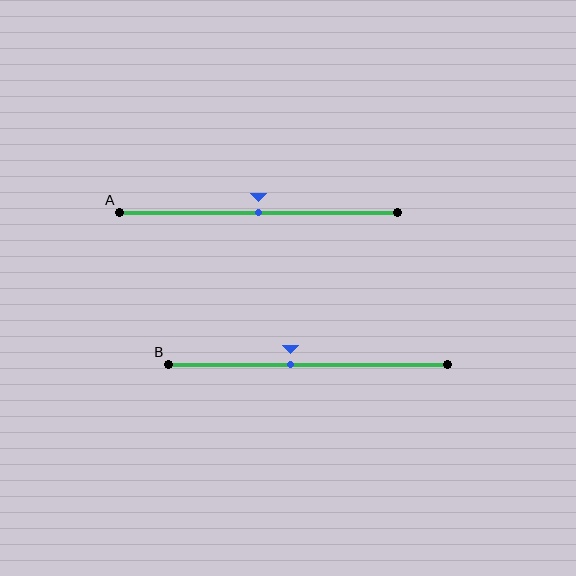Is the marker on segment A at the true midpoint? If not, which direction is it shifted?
Yes, the marker on segment A is at the true midpoint.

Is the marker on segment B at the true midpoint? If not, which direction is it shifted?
No, the marker on segment B is shifted to the left by about 6% of the segment length.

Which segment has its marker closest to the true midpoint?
Segment A has its marker closest to the true midpoint.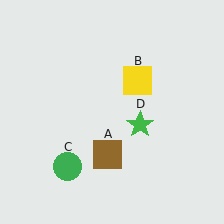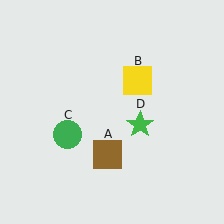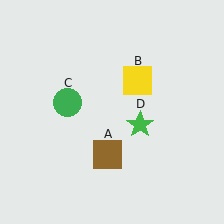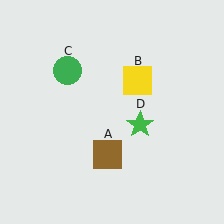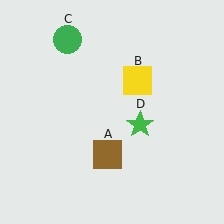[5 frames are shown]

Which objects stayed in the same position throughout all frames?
Brown square (object A) and yellow square (object B) and green star (object D) remained stationary.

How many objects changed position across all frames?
1 object changed position: green circle (object C).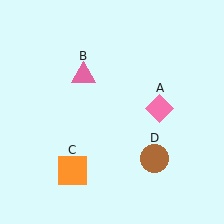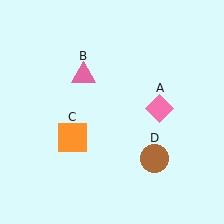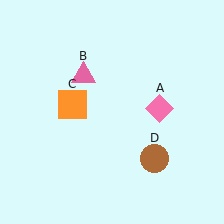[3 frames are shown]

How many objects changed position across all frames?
1 object changed position: orange square (object C).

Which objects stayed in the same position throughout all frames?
Pink diamond (object A) and pink triangle (object B) and brown circle (object D) remained stationary.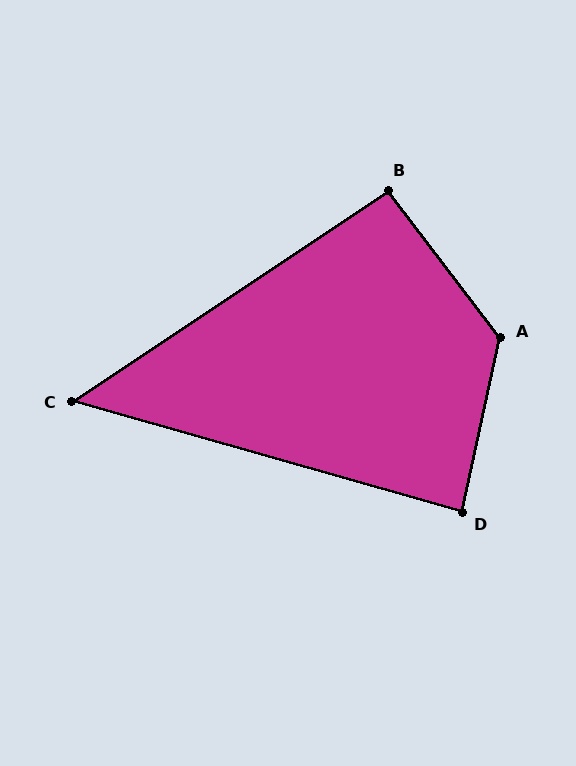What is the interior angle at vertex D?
Approximately 86 degrees (approximately right).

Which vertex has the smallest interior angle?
C, at approximately 49 degrees.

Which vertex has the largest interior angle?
A, at approximately 131 degrees.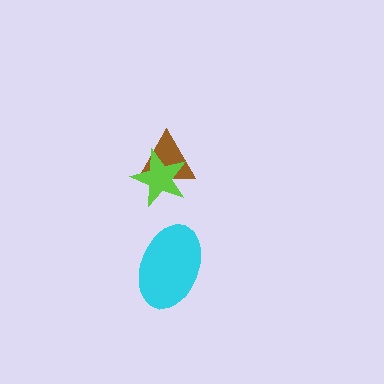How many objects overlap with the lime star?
1 object overlaps with the lime star.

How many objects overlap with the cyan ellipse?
0 objects overlap with the cyan ellipse.